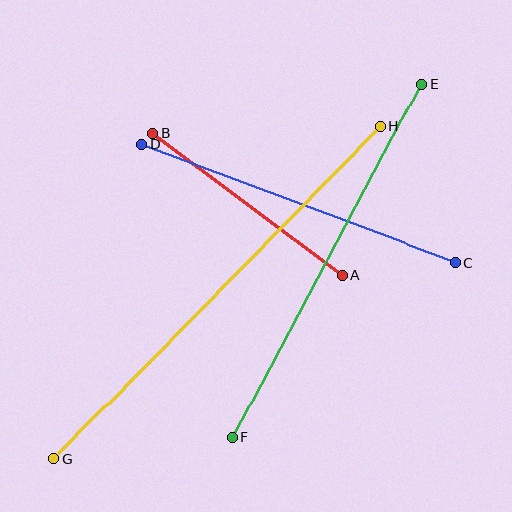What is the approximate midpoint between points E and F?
The midpoint is at approximately (327, 261) pixels.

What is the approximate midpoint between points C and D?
The midpoint is at approximately (299, 203) pixels.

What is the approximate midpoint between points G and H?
The midpoint is at approximately (217, 293) pixels.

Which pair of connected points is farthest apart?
Points G and H are farthest apart.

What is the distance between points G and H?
The distance is approximately 466 pixels.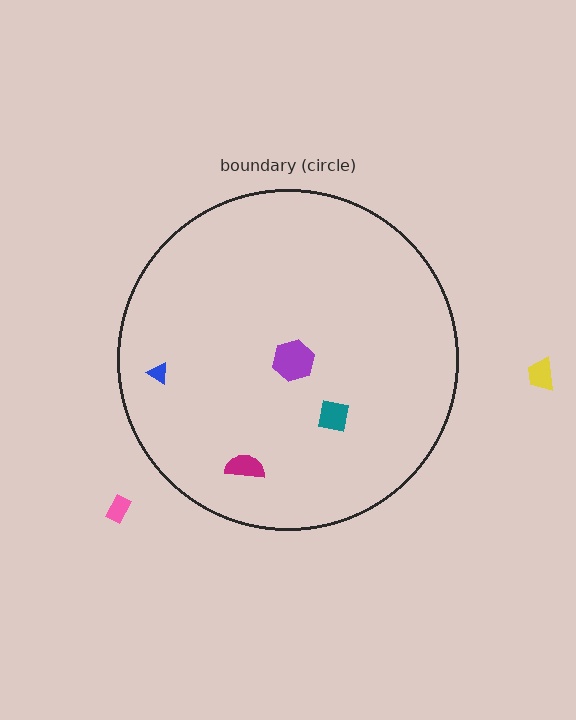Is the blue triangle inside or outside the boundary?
Inside.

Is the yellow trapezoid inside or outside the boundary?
Outside.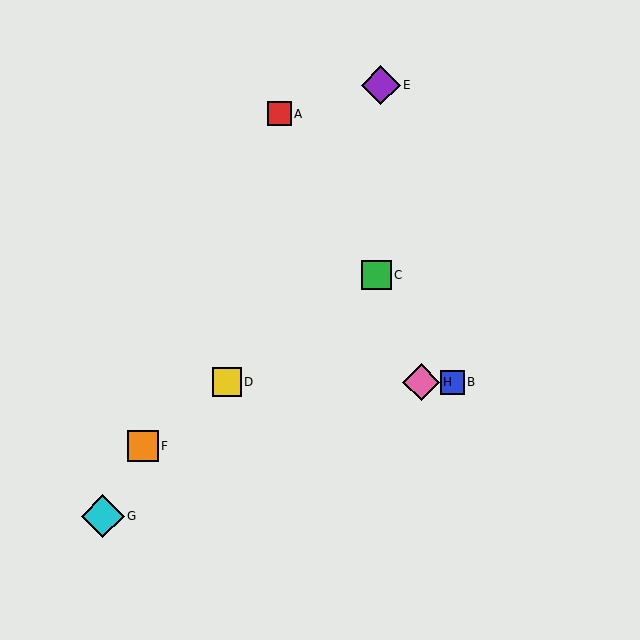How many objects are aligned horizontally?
3 objects (B, D, H) are aligned horizontally.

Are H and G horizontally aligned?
No, H is at y≈382 and G is at y≈516.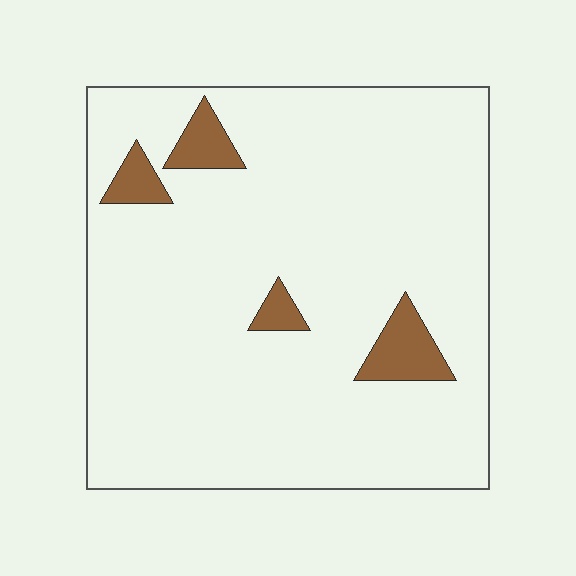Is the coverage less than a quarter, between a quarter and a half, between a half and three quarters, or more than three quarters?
Less than a quarter.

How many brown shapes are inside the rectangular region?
4.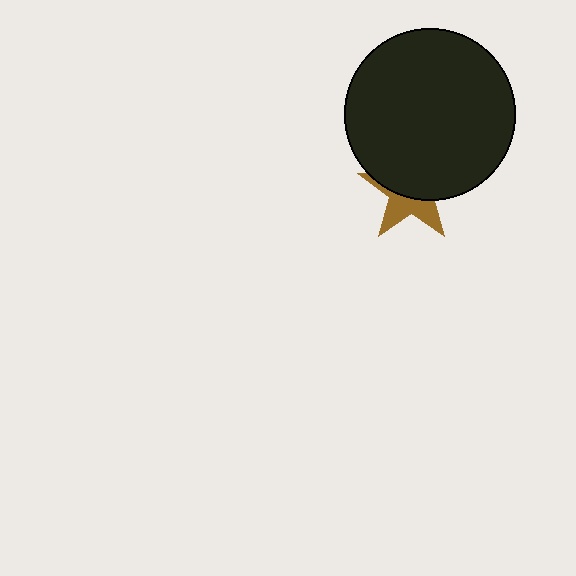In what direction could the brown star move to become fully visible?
The brown star could move down. That would shift it out from behind the black circle entirely.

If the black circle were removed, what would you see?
You would see the complete brown star.